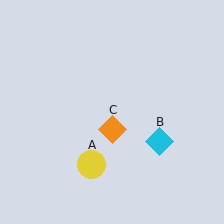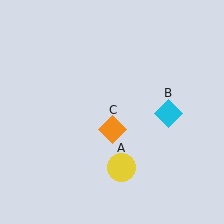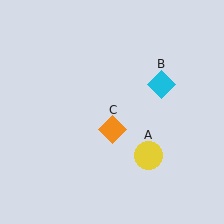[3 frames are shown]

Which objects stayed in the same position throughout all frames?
Orange diamond (object C) remained stationary.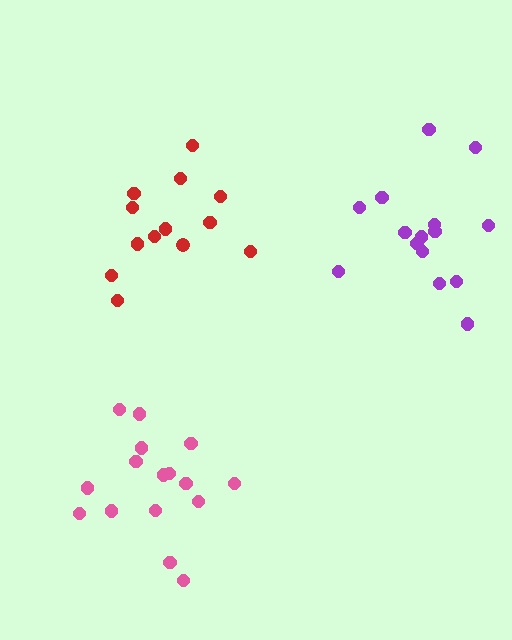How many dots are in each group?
Group 1: 16 dots, Group 2: 13 dots, Group 3: 15 dots (44 total).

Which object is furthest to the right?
The purple cluster is rightmost.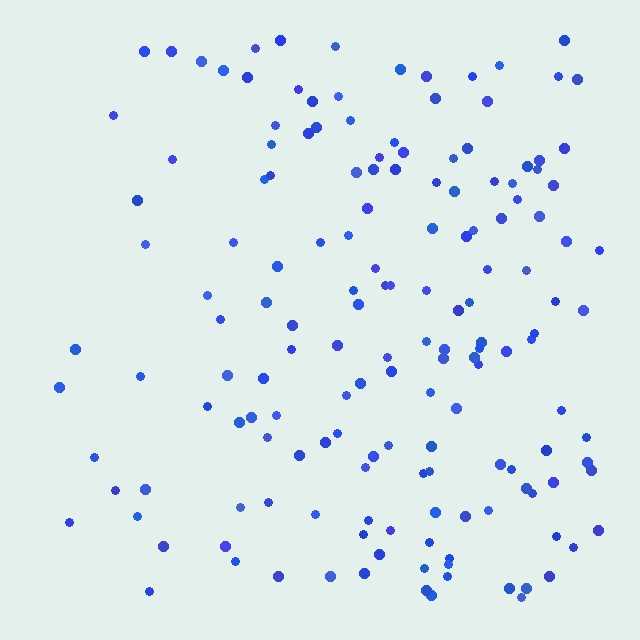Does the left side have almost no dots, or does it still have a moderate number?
Still a moderate number, just noticeably fewer than the right.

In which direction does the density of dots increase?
From left to right, with the right side densest.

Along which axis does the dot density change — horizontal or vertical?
Horizontal.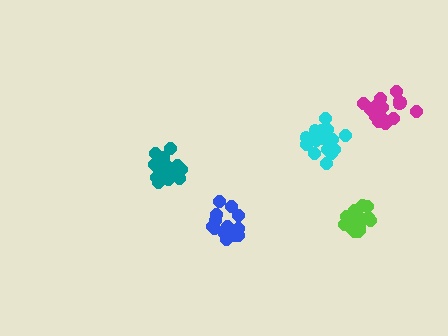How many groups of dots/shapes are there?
There are 5 groups.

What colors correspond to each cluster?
The clusters are colored: blue, lime, teal, magenta, cyan.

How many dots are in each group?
Group 1: 14 dots, Group 2: 18 dots, Group 3: 17 dots, Group 4: 16 dots, Group 5: 19 dots (84 total).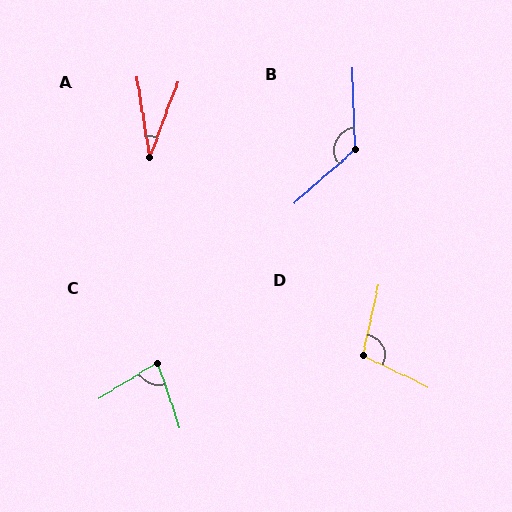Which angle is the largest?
B, at approximately 129 degrees.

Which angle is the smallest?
A, at approximately 30 degrees.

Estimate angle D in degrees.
Approximately 103 degrees.